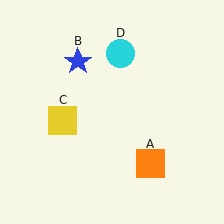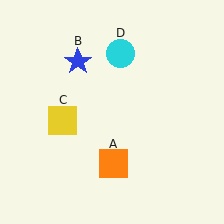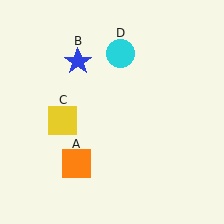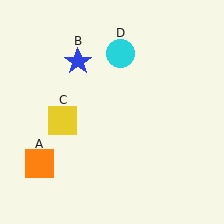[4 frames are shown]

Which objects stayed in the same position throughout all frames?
Blue star (object B) and yellow square (object C) and cyan circle (object D) remained stationary.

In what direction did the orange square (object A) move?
The orange square (object A) moved left.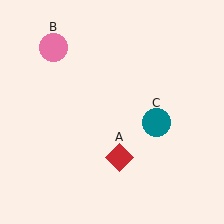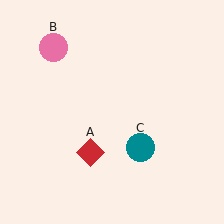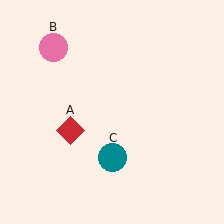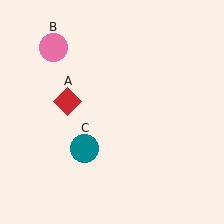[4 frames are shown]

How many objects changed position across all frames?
2 objects changed position: red diamond (object A), teal circle (object C).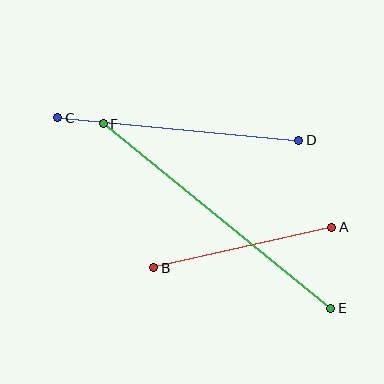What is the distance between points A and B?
The distance is approximately 182 pixels.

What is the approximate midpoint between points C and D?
The midpoint is at approximately (178, 129) pixels.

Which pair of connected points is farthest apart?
Points E and F are farthest apart.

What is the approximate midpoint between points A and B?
The midpoint is at approximately (243, 248) pixels.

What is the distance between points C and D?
The distance is approximately 242 pixels.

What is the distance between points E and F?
The distance is approximately 293 pixels.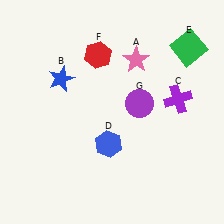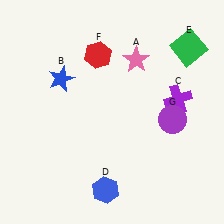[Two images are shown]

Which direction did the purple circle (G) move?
The purple circle (G) moved right.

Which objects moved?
The objects that moved are: the blue hexagon (D), the purple circle (G).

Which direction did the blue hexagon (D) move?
The blue hexagon (D) moved down.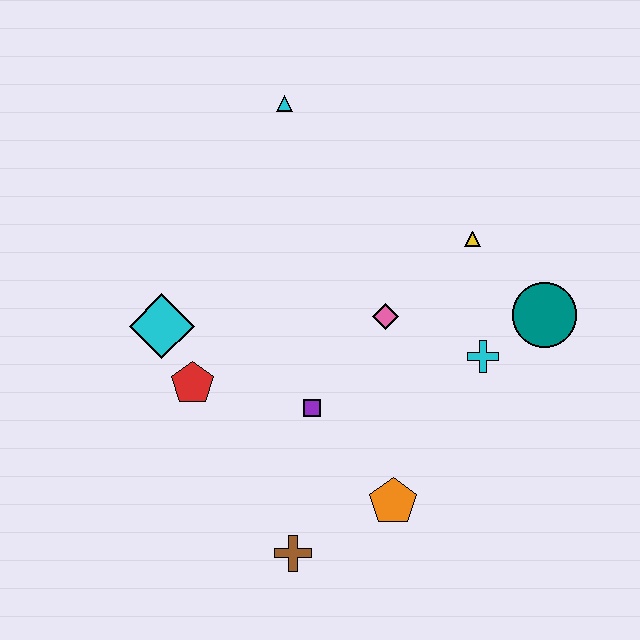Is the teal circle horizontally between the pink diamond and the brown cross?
No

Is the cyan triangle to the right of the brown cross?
No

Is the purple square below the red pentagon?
Yes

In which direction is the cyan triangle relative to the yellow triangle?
The cyan triangle is to the left of the yellow triangle.